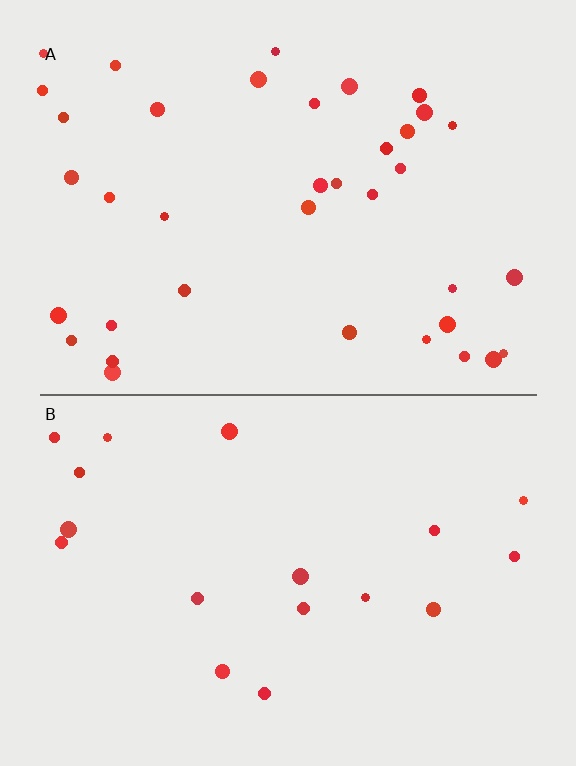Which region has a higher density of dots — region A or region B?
A (the top).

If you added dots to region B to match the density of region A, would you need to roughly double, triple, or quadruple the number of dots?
Approximately double.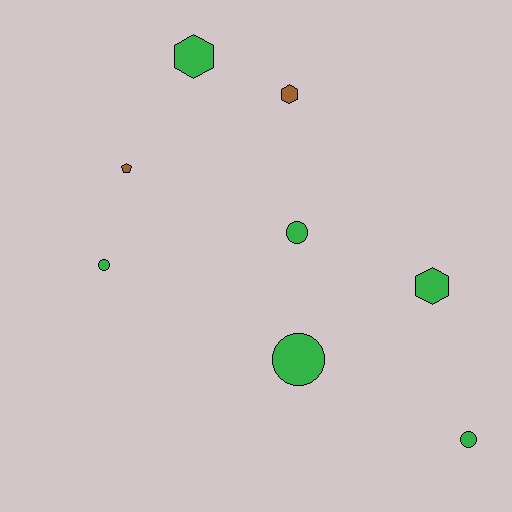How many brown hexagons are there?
There is 1 brown hexagon.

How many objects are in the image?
There are 8 objects.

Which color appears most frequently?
Green, with 6 objects.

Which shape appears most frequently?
Circle, with 4 objects.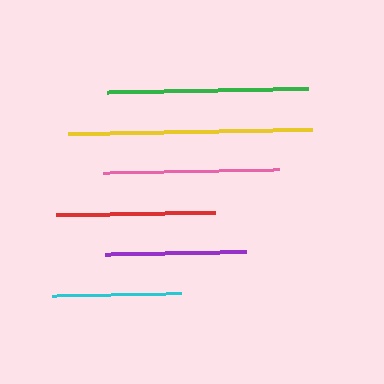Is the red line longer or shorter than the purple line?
The red line is longer than the purple line.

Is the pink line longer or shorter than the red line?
The pink line is longer than the red line.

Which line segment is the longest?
The yellow line is the longest at approximately 244 pixels.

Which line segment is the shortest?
The cyan line is the shortest at approximately 129 pixels.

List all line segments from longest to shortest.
From longest to shortest: yellow, green, pink, red, purple, cyan.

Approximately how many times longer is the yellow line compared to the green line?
The yellow line is approximately 1.2 times the length of the green line.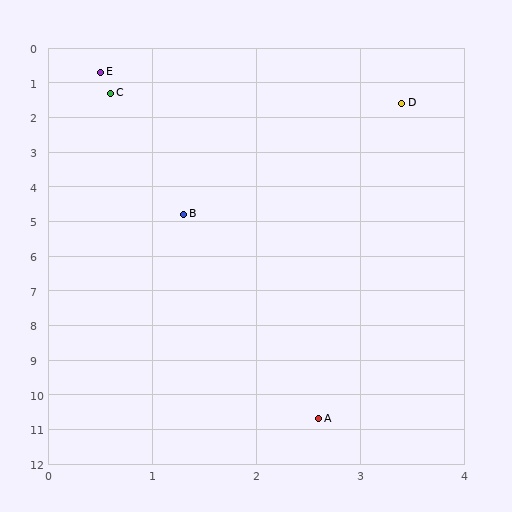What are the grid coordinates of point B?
Point B is at approximately (1.3, 4.8).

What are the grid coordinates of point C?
Point C is at approximately (0.6, 1.3).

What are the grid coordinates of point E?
Point E is at approximately (0.5, 0.7).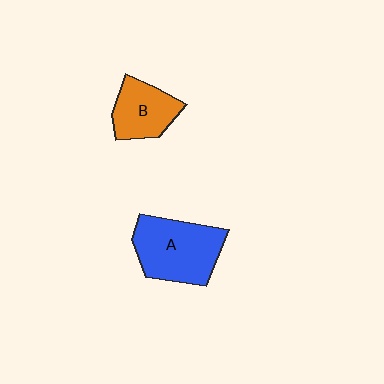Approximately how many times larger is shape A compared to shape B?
Approximately 1.5 times.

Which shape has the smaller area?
Shape B (orange).